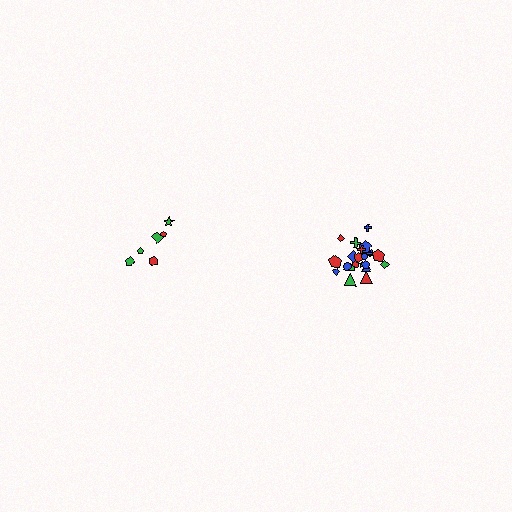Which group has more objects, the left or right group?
The right group.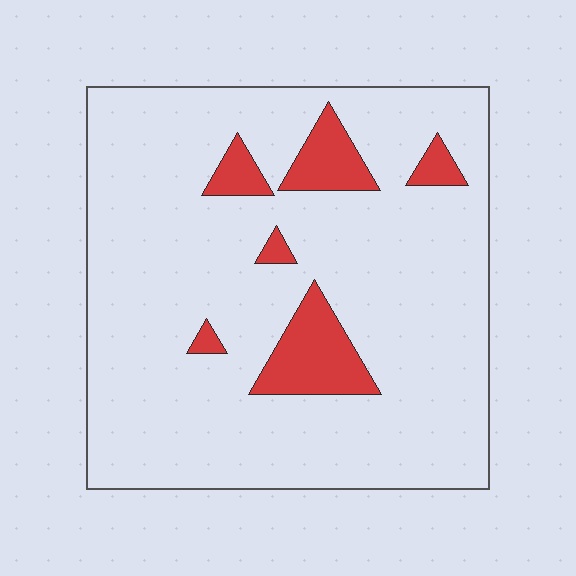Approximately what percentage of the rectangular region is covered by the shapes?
Approximately 10%.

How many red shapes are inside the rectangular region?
6.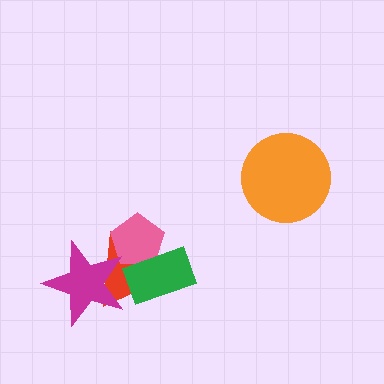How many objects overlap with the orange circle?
0 objects overlap with the orange circle.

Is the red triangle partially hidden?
Yes, it is partially covered by another shape.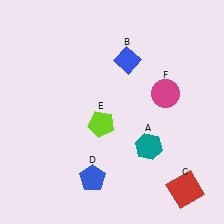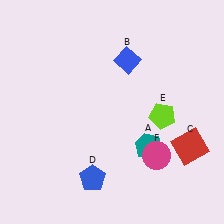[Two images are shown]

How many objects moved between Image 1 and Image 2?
3 objects moved between the two images.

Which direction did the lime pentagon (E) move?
The lime pentagon (E) moved right.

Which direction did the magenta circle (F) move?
The magenta circle (F) moved down.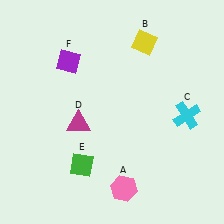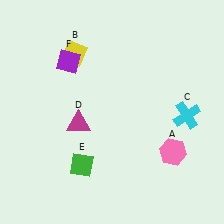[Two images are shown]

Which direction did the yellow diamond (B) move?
The yellow diamond (B) moved left.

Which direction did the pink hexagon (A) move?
The pink hexagon (A) moved right.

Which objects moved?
The objects that moved are: the pink hexagon (A), the yellow diamond (B).